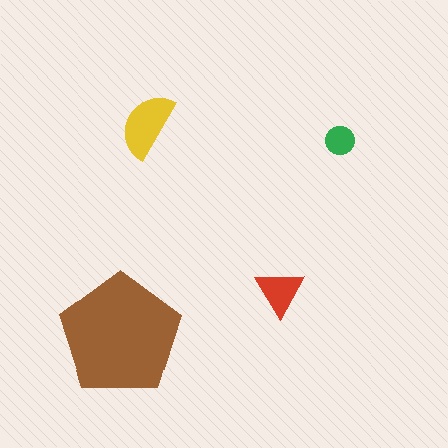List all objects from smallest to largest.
The green circle, the red triangle, the yellow semicircle, the brown pentagon.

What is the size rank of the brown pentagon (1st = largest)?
1st.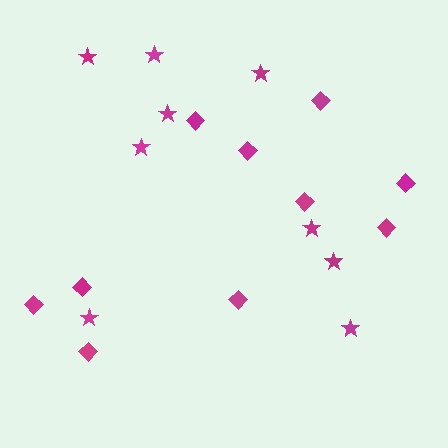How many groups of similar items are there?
There are 2 groups: one group of stars (9) and one group of diamonds (10).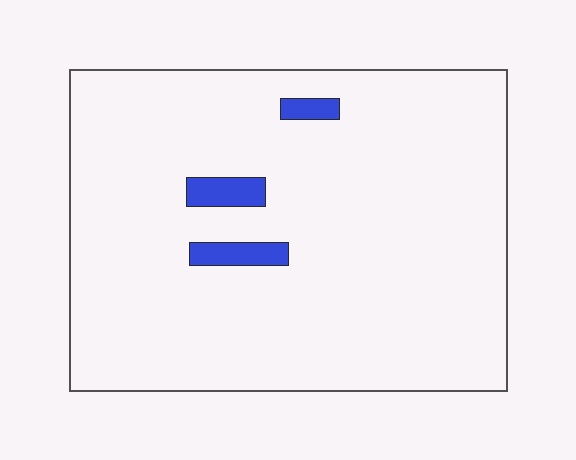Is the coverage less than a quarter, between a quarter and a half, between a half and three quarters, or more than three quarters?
Less than a quarter.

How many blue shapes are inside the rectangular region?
3.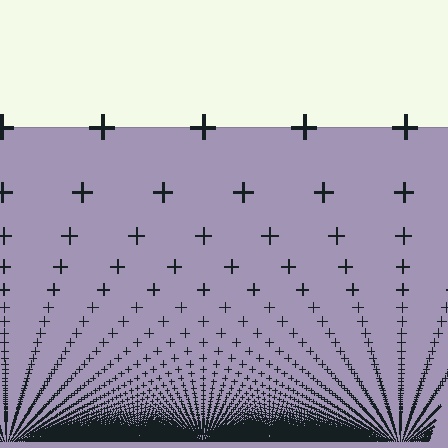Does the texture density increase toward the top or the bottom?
Density increases toward the bottom.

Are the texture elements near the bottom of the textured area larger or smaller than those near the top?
Smaller. The gradient is inverted — elements near the bottom are smaller and denser.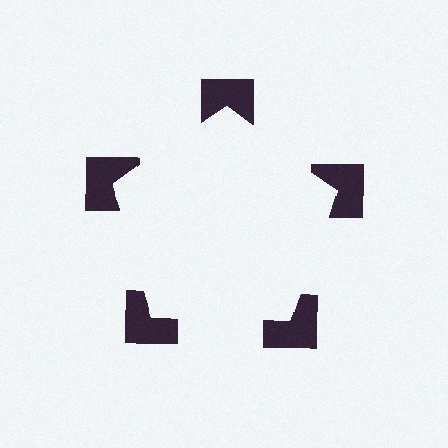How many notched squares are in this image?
There are 5 — one at each vertex of the illusory pentagon.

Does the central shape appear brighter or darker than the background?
It typically appears slightly brighter than the background, even though no actual brightness change is drawn.